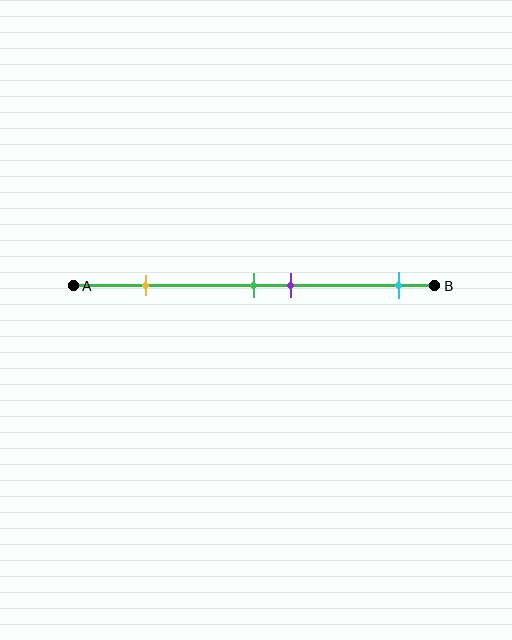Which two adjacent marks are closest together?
The green and purple marks are the closest adjacent pair.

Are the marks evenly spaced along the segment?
No, the marks are not evenly spaced.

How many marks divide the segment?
There are 4 marks dividing the segment.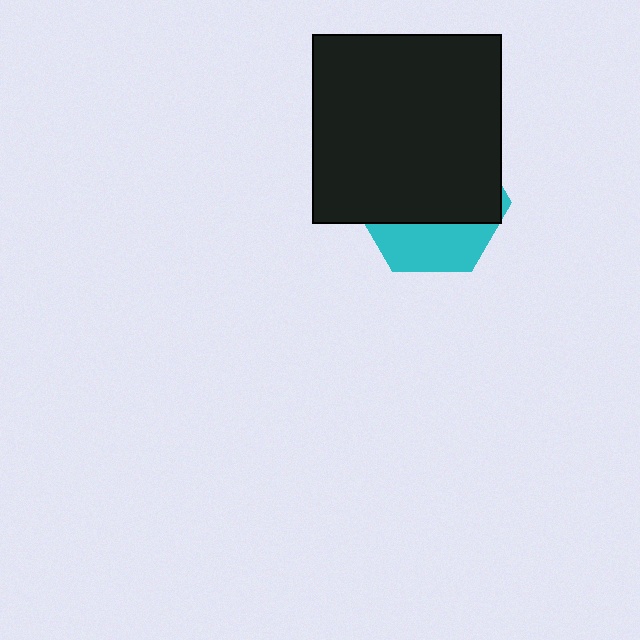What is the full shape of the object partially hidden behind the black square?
The partially hidden object is a cyan hexagon.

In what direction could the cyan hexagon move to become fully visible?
The cyan hexagon could move down. That would shift it out from behind the black square entirely.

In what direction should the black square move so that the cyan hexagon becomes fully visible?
The black square should move up. That is the shortest direction to clear the overlap and leave the cyan hexagon fully visible.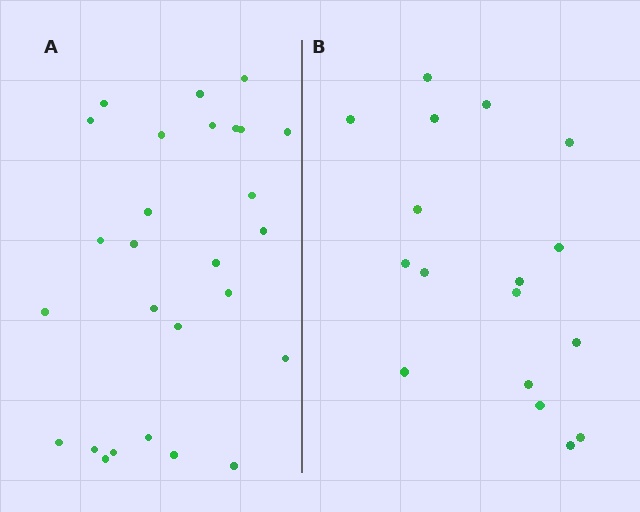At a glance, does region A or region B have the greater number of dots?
Region A (the left region) has more dots.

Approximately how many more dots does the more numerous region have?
Region A has roughly 10 or so more dots than region B.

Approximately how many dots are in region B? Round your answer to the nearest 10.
About 20 dots. (The exact count is 17, which rounds to 20.)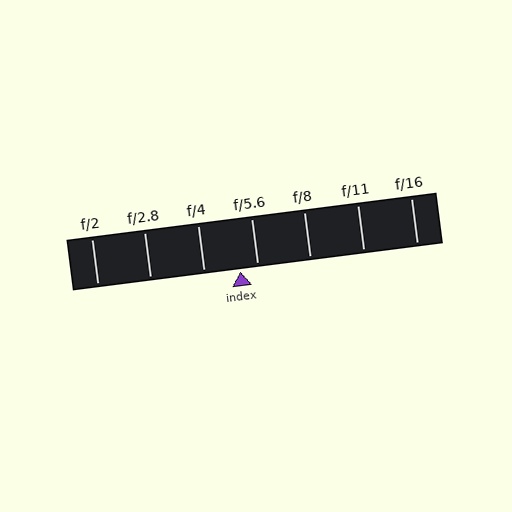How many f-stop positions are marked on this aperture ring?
There are 7 f-stop positions marked.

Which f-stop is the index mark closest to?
The index mark is closest to f/5.6.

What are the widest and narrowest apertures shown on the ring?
The widest aperture shown is f/2 and the narrowest is f/16.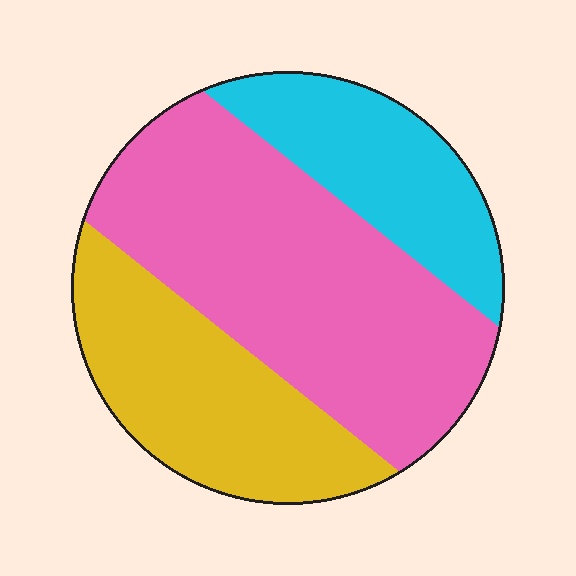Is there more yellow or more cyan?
Yellow.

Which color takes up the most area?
Pink, at roughly 50%.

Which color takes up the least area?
Cyan, at roughly 20%.